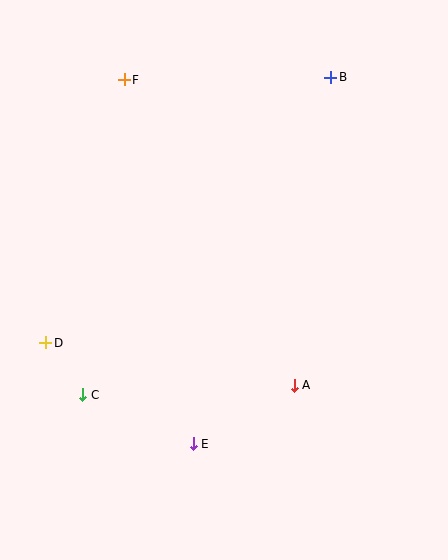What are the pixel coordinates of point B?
Point B is at (331, 77).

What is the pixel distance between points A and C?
The distance between A and C is 212 pixels.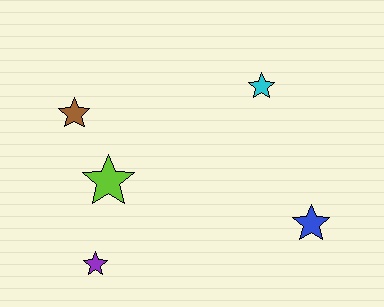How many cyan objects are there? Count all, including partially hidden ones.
There is 1 cyan object.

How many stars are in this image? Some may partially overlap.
There are 5 stars.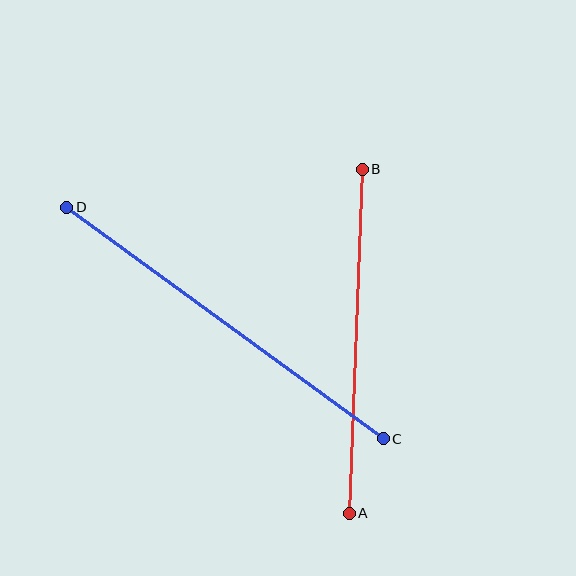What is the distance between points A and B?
The distance is approximately 344 pixels.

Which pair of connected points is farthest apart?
Points C and D are farthest apart.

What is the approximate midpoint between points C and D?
The midpoint is at approximately (225, 323) pixels.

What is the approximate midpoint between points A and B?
The midpoint is at approximately (356, 341) pixels.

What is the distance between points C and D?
The distance is approximately 392 pixels.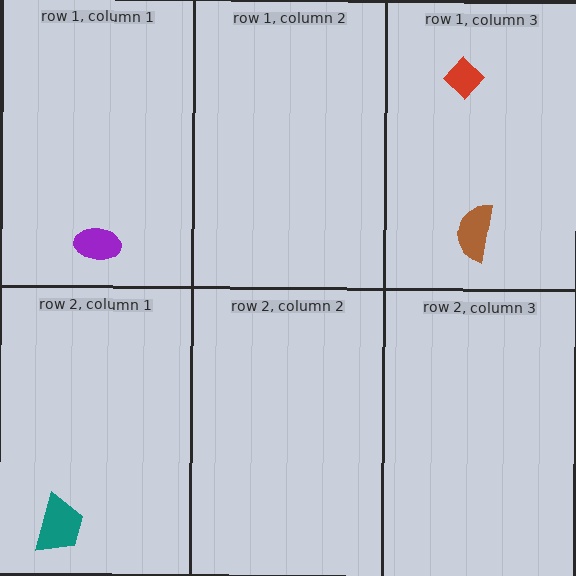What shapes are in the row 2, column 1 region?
The teal trapezoid.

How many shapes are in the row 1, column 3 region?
2.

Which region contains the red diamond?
The row 1, column 3 region.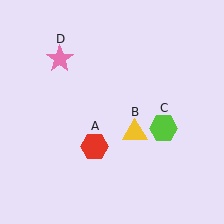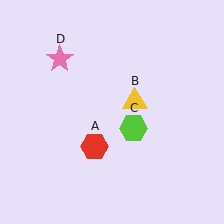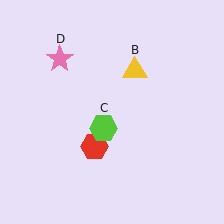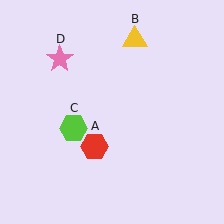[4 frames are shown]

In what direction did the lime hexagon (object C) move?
The lime hexagon (object C) moved left.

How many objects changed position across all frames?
2 objects changed position: yellow triangle (object B), lime hexagon (object C).